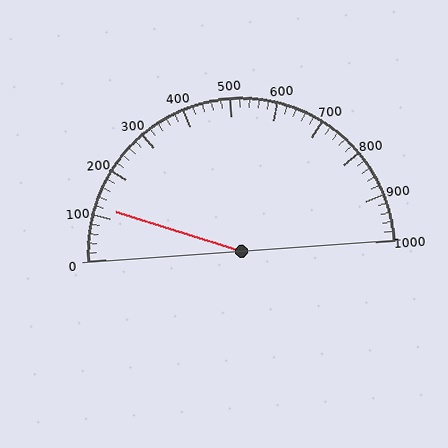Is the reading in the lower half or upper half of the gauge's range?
The reading is in the lower half of the range (0 to 1000).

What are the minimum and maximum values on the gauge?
The gauge ranges from 0 to 1000.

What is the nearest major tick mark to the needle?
The nearest major tick mark is 100.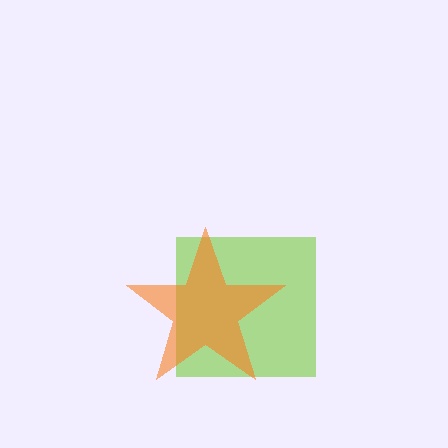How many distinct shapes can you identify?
There are 2 distinct shapes: a lime square, an orange star.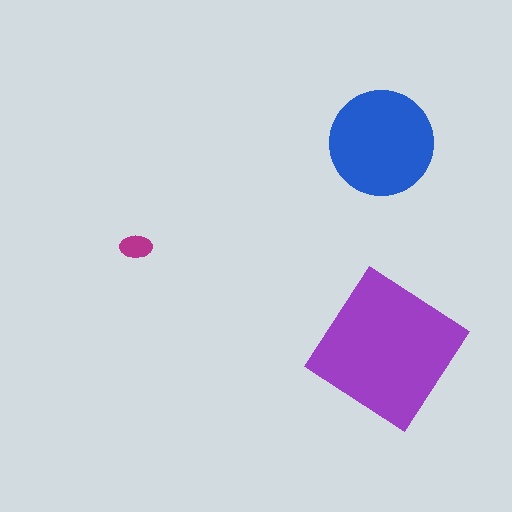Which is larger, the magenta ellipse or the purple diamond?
The purple diamond.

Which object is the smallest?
The magenta ellipse.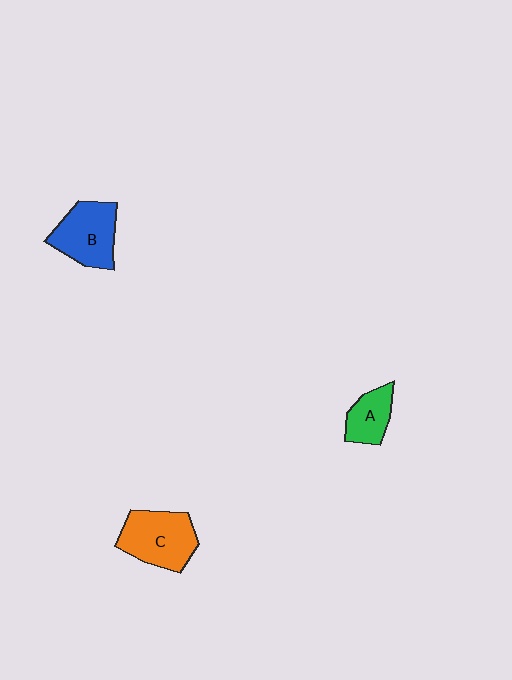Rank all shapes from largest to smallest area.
From largest to smallest: C (orange), B (blue), A (green).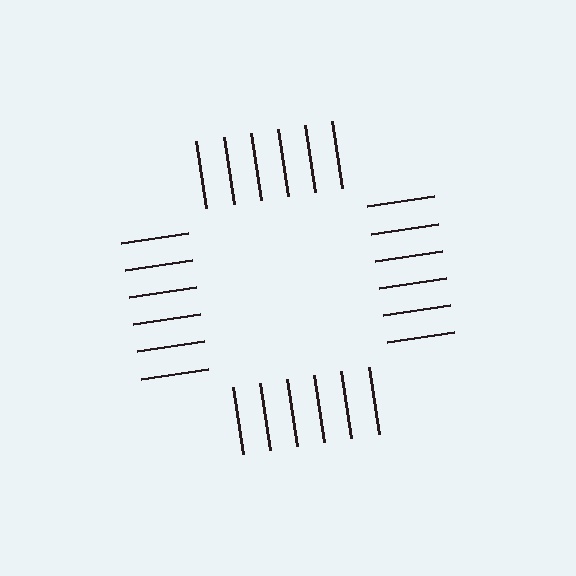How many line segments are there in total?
24 — 6 along each of the 4 edges.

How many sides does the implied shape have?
4 sides — the line-ends trace a square.